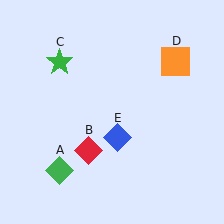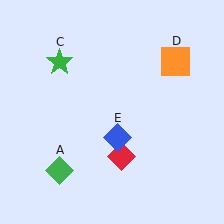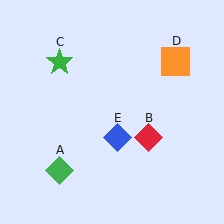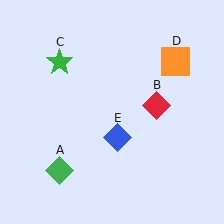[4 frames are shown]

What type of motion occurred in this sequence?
The red diamond (object B) rotated counterclockwise around the center of the scene.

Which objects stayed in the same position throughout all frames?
Green diamond (object A) and green star (object C) and orange square (object D) and blue diamond (object E) remained stationary.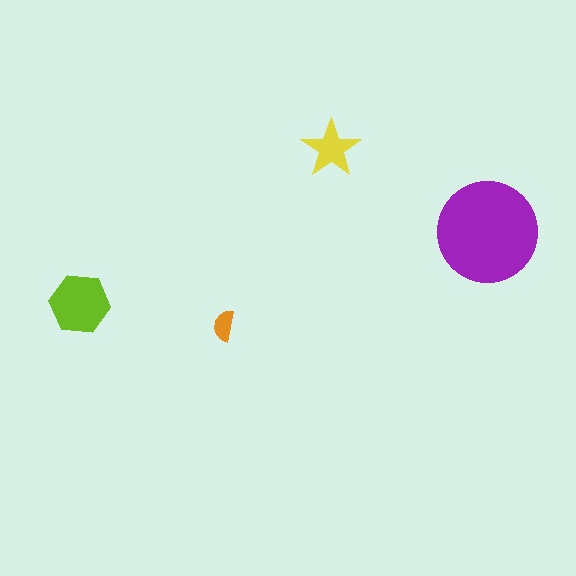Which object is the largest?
The purple circle.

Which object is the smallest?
The orange semicircle.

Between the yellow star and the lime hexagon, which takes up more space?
The lime hexagon.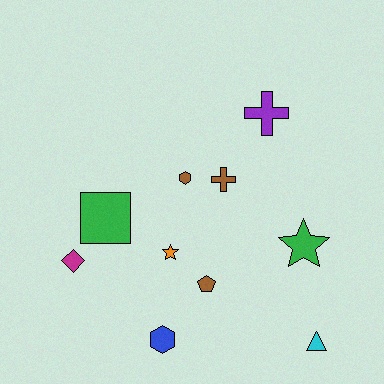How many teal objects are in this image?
There are no teal objects.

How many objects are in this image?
There are 10 objects.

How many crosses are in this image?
There are 2 crosses.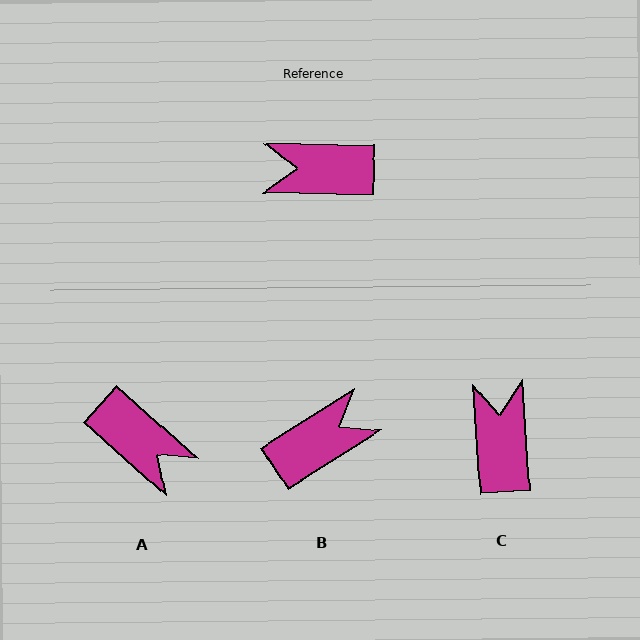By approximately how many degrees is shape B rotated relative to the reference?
Approximately 146 degrees clockwise.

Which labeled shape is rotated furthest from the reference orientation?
B, about 146 degrees away.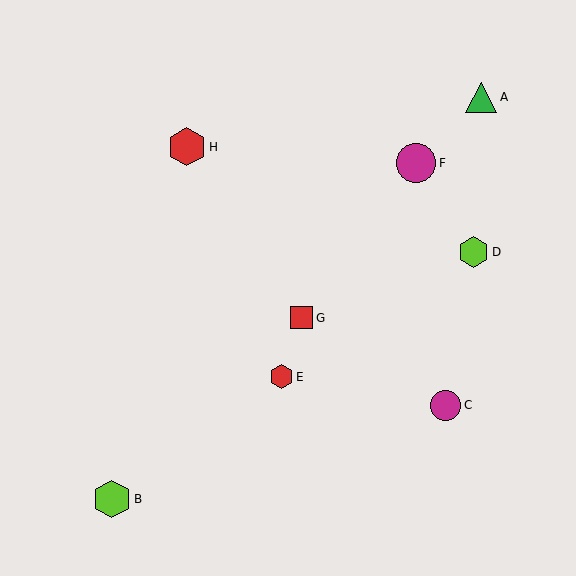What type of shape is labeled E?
Shape E is a red hexagon.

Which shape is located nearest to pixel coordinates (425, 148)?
The magenta circle (labeled F) at (416, 163) is nearest to that location.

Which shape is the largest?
The magenta circle (labeled F) is the largest.